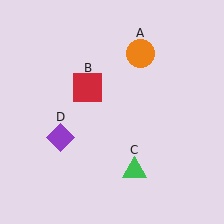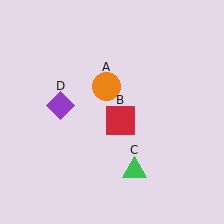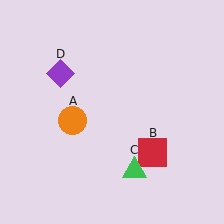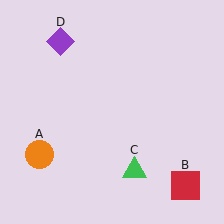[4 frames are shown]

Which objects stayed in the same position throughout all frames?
Green triangle (object C) remained stationary.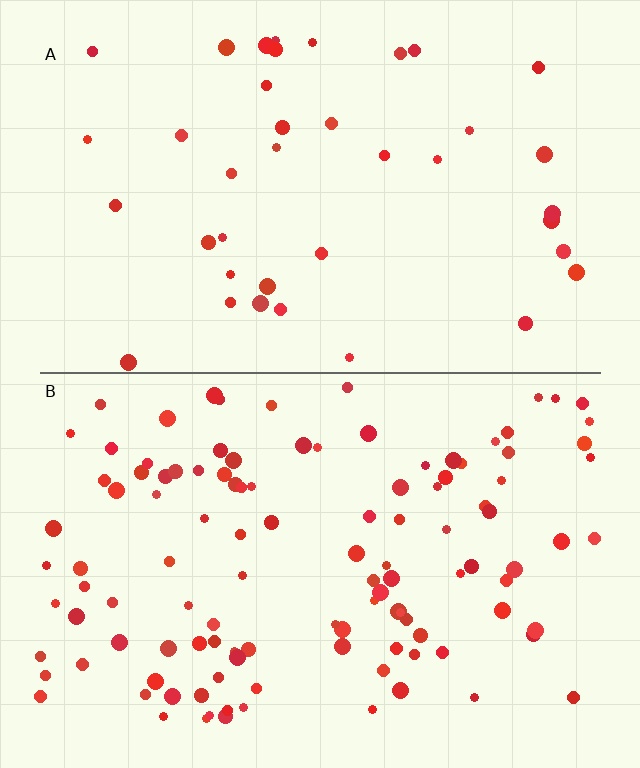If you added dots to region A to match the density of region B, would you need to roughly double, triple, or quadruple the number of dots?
Approximately triple.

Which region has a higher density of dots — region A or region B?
B (the bottom).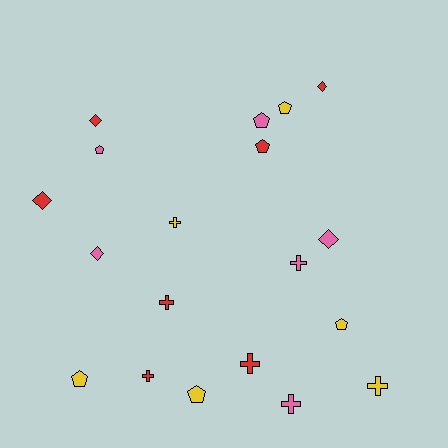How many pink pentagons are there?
There are 2 pink pentagons.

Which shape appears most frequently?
Pentagon, with 7 objects.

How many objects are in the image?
There are 19 objects.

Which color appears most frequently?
Red, with 7 objects.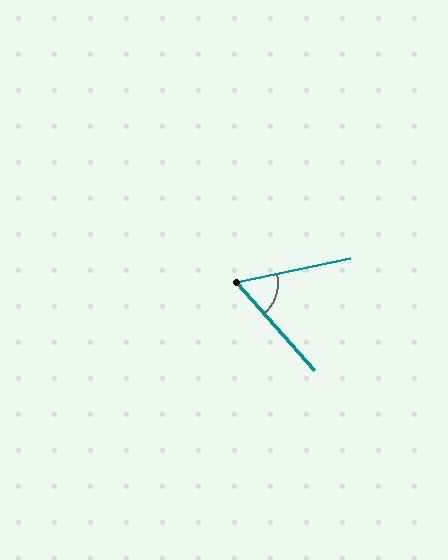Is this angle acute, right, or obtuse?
It is acute.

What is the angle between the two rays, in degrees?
Approximately 60 degrees.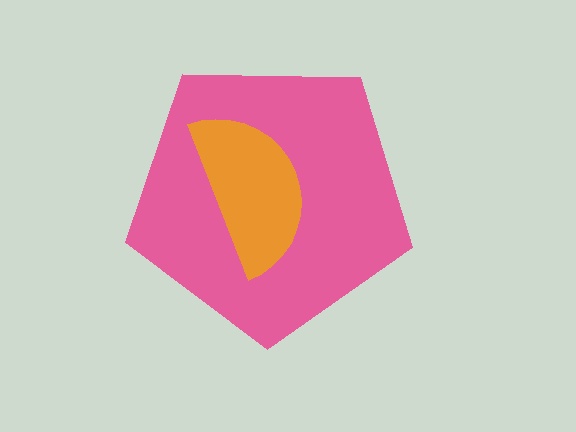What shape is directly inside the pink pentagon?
The orange semicircle.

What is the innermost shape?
The orange semicircle.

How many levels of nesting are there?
2.